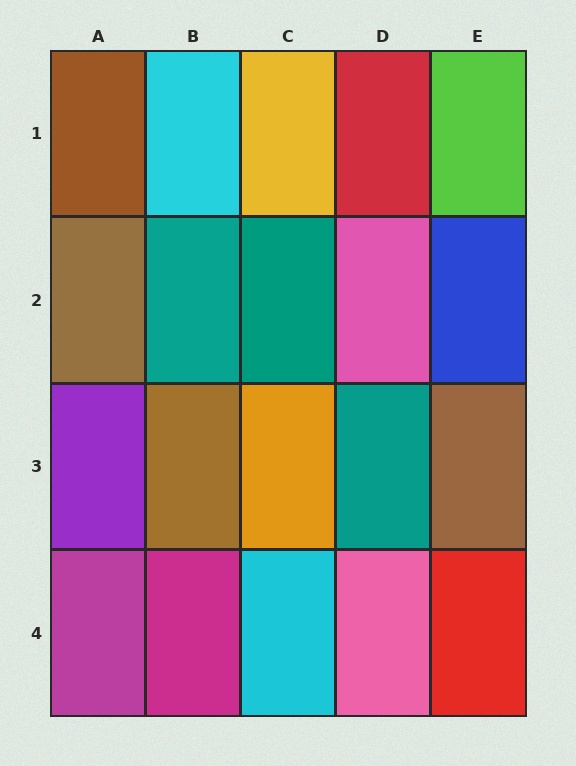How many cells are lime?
1 cell is lime.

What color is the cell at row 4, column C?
Cyan.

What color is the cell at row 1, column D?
Red.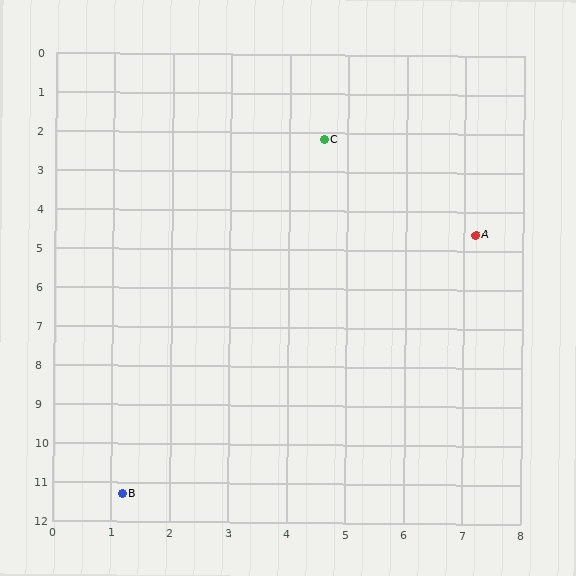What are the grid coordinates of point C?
Point C is at approximately (4.6, 2.2).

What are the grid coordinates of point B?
Point B is at approximately (1.2, 11.3).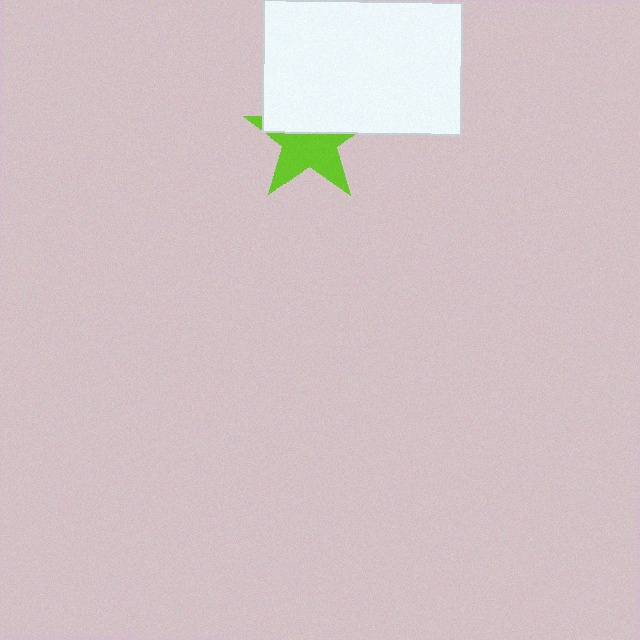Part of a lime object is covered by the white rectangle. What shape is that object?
It is a star.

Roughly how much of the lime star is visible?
About half of it is visible (roughly 56%).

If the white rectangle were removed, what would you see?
You would see the complete lime star.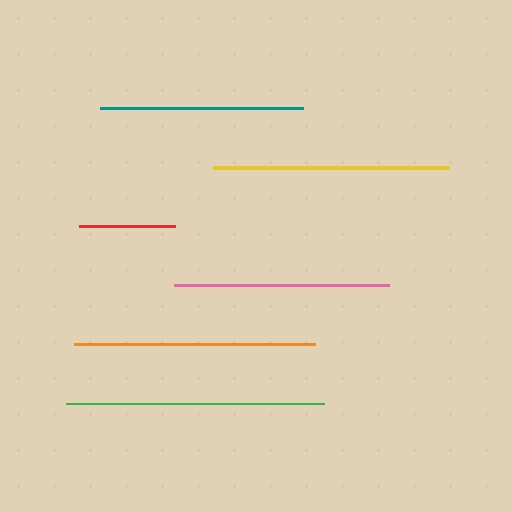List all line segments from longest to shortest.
From longest to shortest: green, orange, yellow, pink, teal, red.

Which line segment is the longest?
The green line is the longest at approximately 258 pixels.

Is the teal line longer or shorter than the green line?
The green line is longer than the teal line.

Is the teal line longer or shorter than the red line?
The teal line is longer than the red line.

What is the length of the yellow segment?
The yellow segment is approximately 235 pixels long.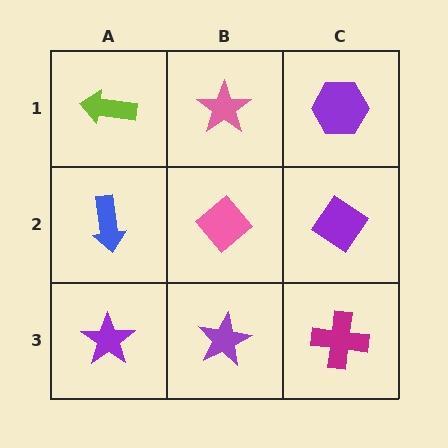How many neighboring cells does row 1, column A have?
2.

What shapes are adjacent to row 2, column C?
A purple hexagon (row 1, column C), a magenta cross (row 3, column C), a pink diamond (row 2, column B).